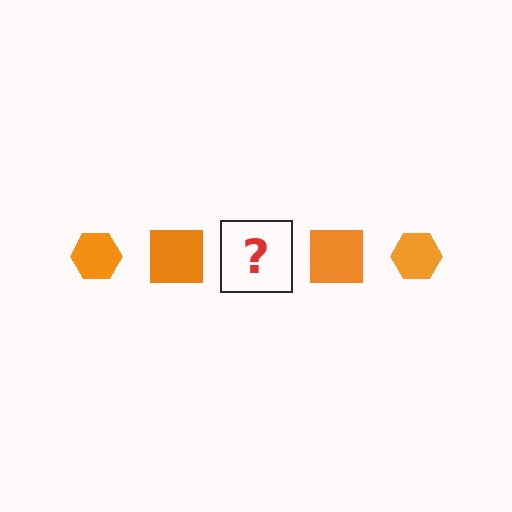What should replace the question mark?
The question mark should be replaced with an orange hexagon.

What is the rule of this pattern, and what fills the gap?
The rule is that the pattern cycles through hexagon, square shapes in orange. The gap should be filled with an orange hexagon.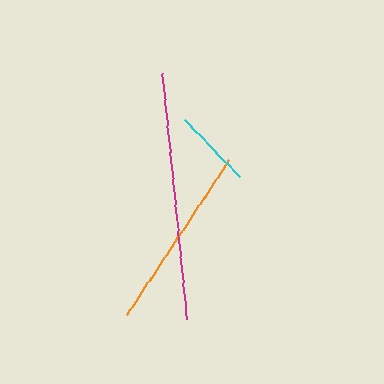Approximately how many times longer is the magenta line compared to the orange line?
The magenta line is approximately 1.3 times the length of the orange line.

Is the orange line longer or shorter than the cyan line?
The orange line is longer than the cyan line.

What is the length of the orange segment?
The orange segment is approximately 185 pixels long.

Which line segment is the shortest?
The cyan line is the shortest at approximately 79 pixels.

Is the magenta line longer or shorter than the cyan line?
The magenta line is longer than the cyan line.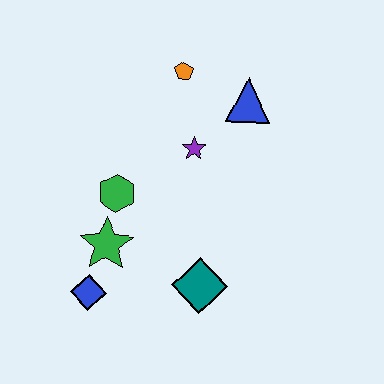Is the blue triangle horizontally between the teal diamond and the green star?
No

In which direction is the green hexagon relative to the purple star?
The green hexagon is to the left of the purple star.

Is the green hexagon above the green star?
Yes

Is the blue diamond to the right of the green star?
No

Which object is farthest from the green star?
The blue triangle is farthest from the green star.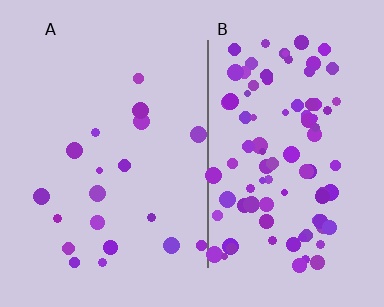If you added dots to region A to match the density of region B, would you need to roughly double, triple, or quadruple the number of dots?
Approximately quadruple.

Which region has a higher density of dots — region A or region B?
B (the right).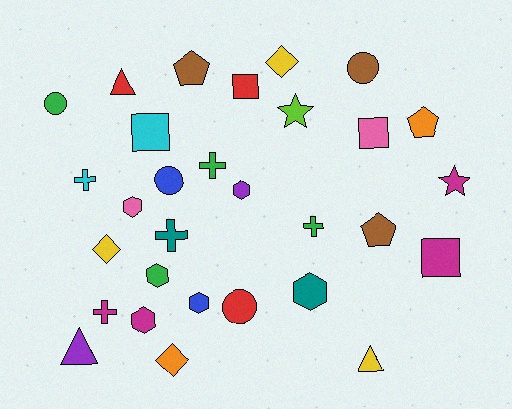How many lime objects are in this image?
There is 1 lime object.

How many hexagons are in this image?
There are 6 hexagons.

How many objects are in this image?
There are 30 objects.